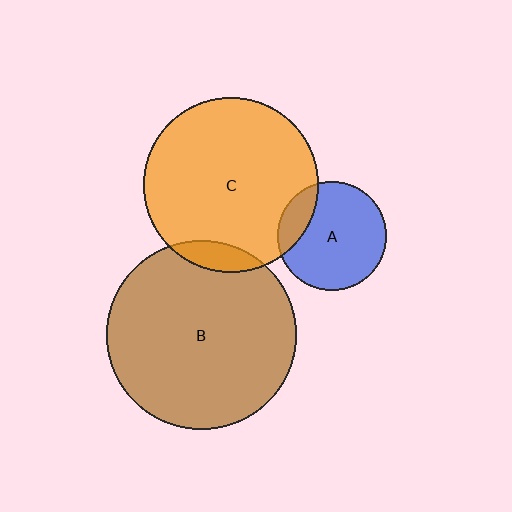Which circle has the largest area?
Circle B (brown).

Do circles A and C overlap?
Yes.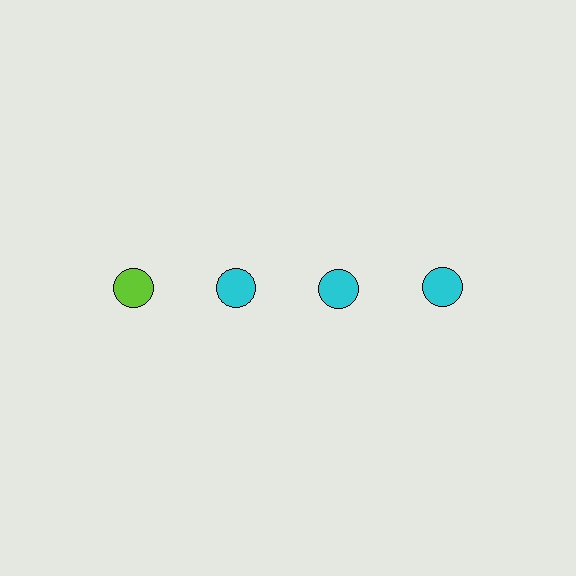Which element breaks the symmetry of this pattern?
The lime circle in the top row, leftmost column breaks the symmetry. All other shapes are cyan circles.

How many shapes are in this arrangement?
There are 4 shapes arranged in a grid pattern.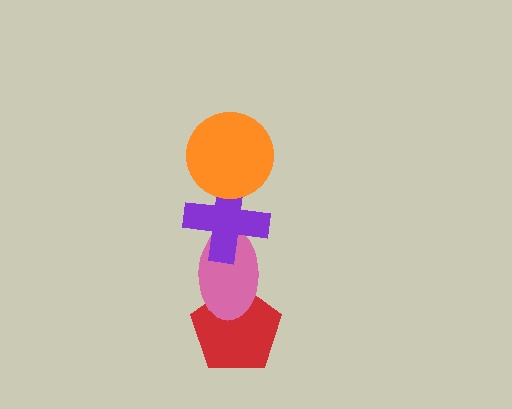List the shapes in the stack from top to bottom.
From top to bottom: the orange circle, the purple cross, the pink ellipse, the red pentagon.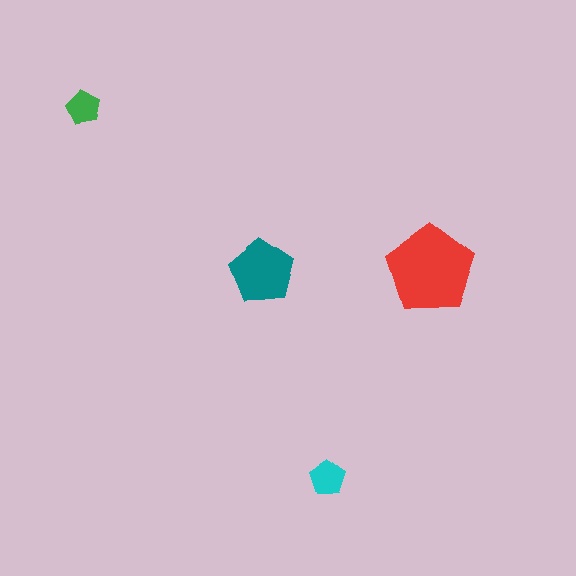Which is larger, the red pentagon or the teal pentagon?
The red one.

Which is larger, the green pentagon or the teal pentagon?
The teal one.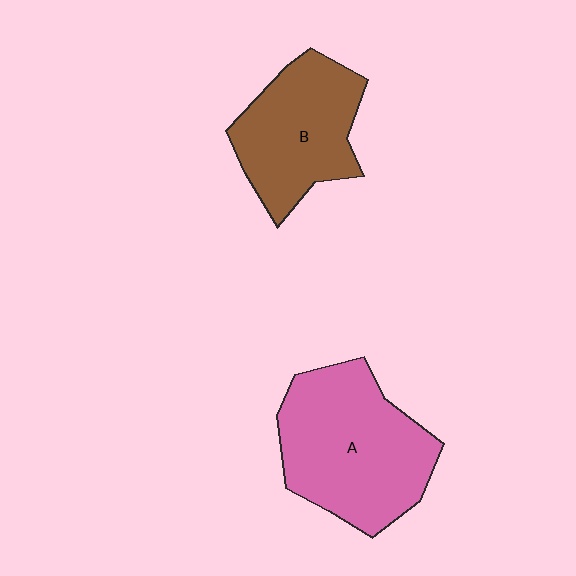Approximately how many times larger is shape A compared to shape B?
Approximately 1.3 times.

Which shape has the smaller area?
Shape B (brown).